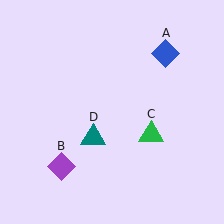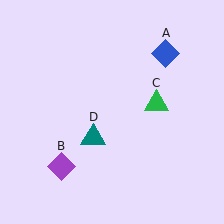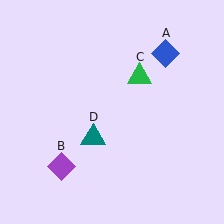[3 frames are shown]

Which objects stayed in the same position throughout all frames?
Blue diamond (object A) and purple diamond (object B) and teal triangle (object D) remained stationary.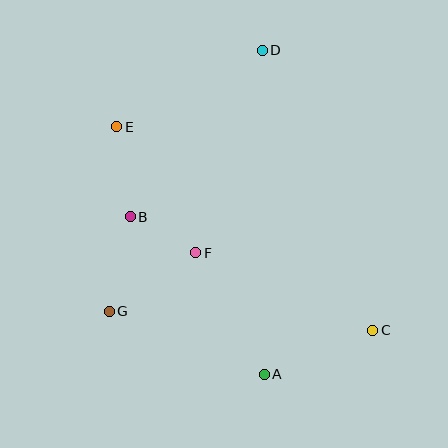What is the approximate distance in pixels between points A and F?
The distance between A and F is approximately 139 pixels.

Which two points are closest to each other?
Points B and F are closest to each other.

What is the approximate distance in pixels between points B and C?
The distance between B and C is approximately 268 pixels.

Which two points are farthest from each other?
Points C and E are farthest from each other.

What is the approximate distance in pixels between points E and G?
The distance between E and G is approximately 185 pixels.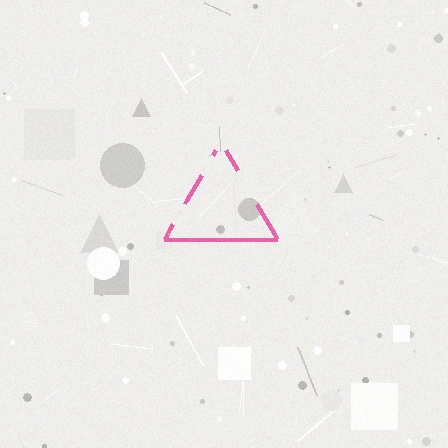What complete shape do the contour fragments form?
The contour fragments form a triangle.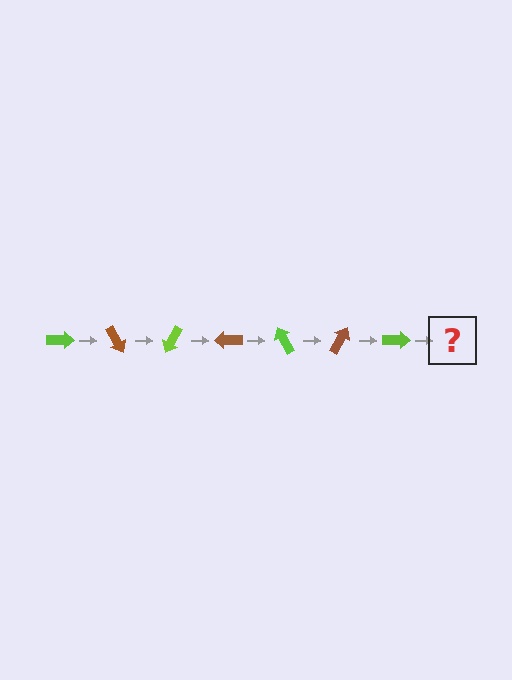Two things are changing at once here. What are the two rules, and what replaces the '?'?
The two rules are that it rotates 60 degrees each step and the color cycles through lime and brown. The '?' should be a brown arrow, rotated 420 degrees from the start.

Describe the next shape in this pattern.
It should be a brown arrow, rotated 420 degrees from the start.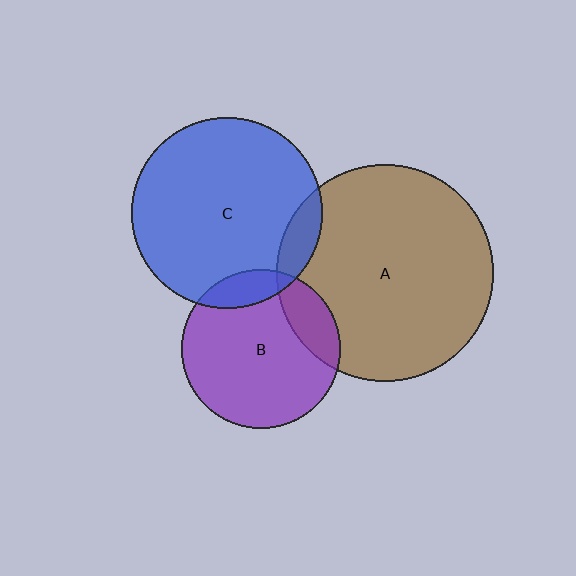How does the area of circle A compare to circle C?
Approximately 1.3 times.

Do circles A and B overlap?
Yes.